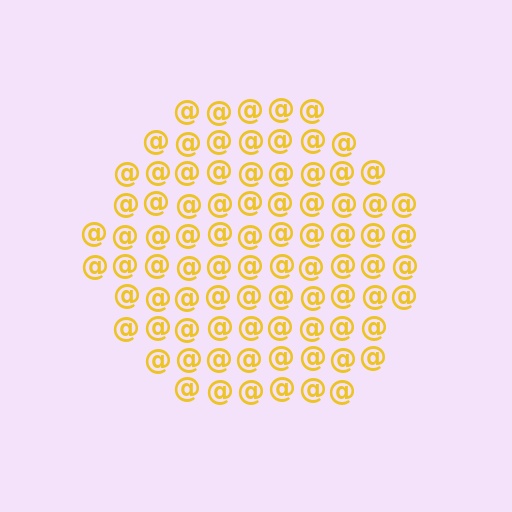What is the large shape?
The large shape is a circle.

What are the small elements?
The small elements are at signs.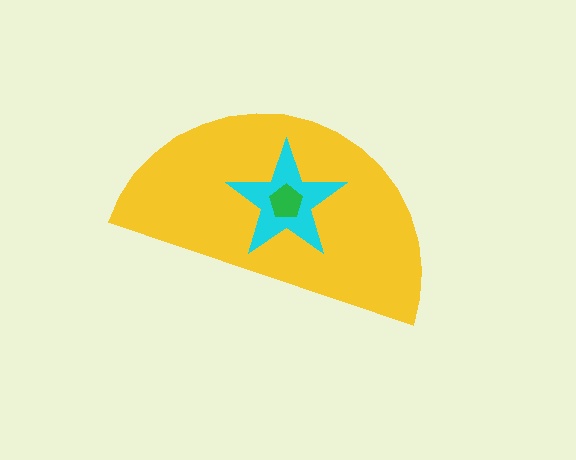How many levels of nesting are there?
3.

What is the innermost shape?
The green pentagon.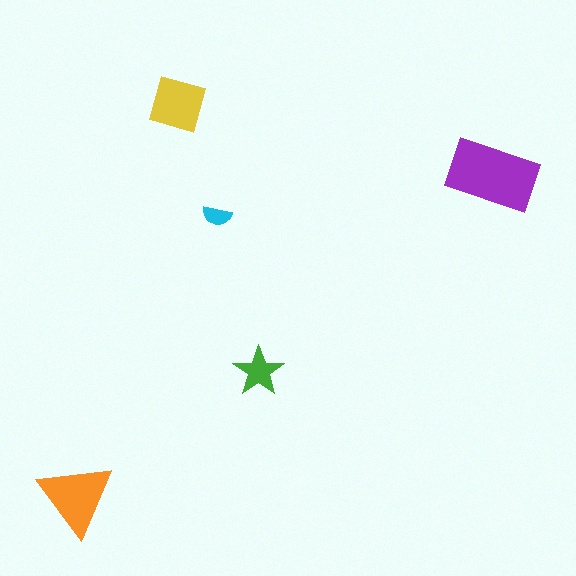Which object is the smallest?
The cyan semicircle.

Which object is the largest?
The purple rectangle.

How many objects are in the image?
There are 5 objects in the image.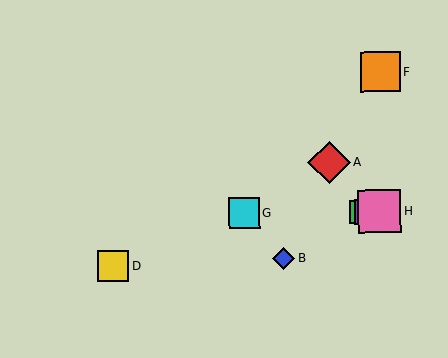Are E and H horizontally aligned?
Yes, both are at y≈212.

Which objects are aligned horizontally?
Objects C, E, G, H are aligned horizontally.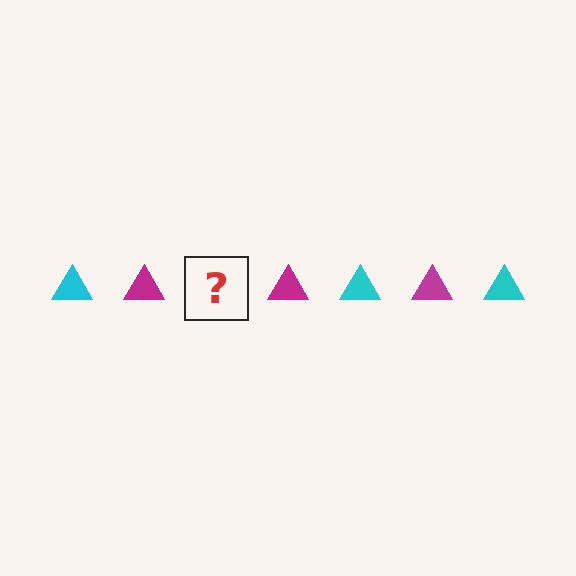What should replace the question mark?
The question mark should be replaced with a cyan triangle.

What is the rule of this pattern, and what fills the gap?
The rule is that the pattern cycles through cyan, magenta triangles. The gap should be filled with a cyan triangle.